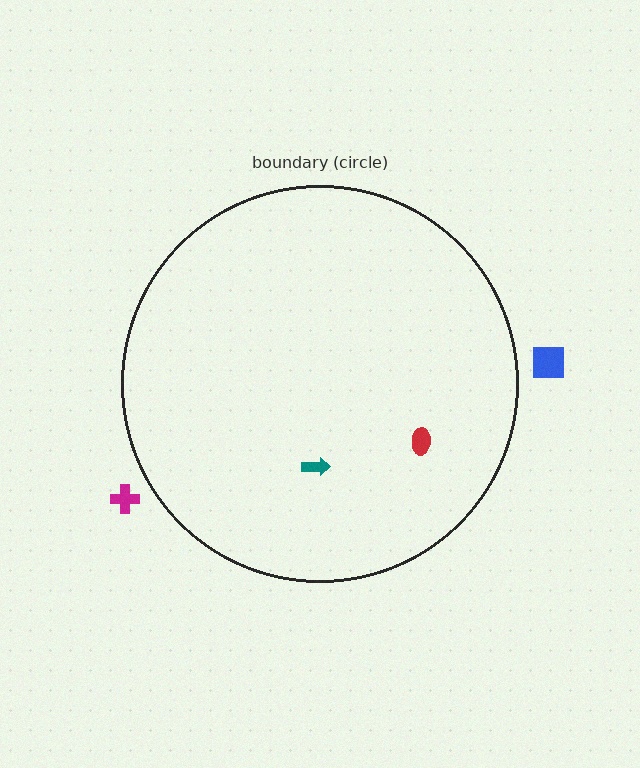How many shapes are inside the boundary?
2 inside, 2 outside.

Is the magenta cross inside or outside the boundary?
Outside.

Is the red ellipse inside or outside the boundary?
Inside.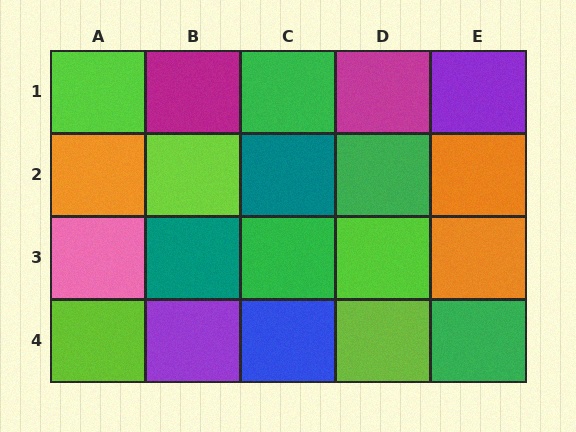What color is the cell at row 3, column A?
Pink.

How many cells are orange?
3 cells are orange.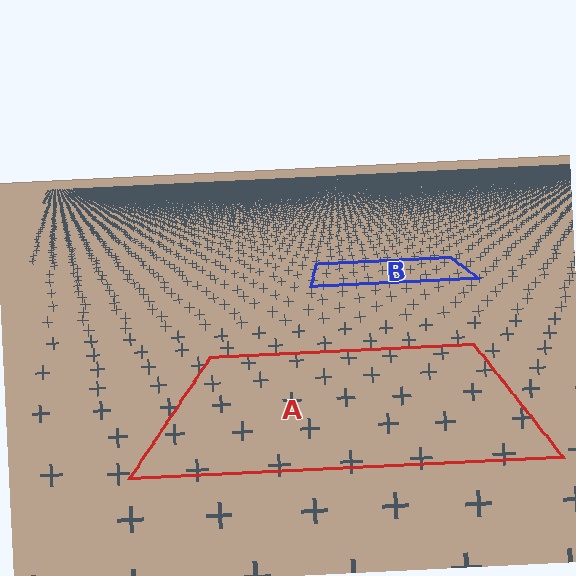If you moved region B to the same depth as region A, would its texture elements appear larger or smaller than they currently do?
They would appear larger. At a closer depth, the same texture elements are projected at a bigger on-screen size.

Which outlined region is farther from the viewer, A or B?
Region B is farther from the viewer — the texture elements inside it appear smaller and more densely packed.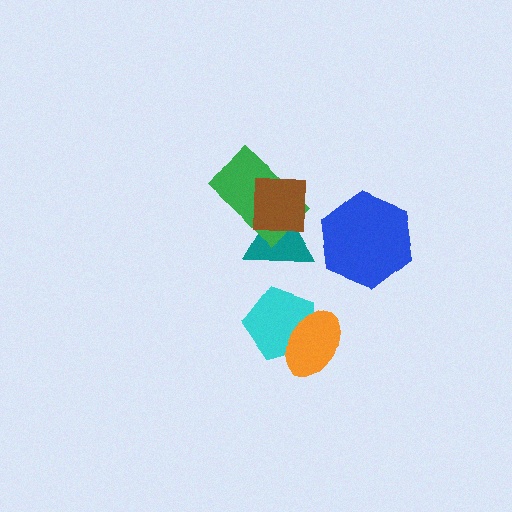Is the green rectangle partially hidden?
Yes, it is partially covered by another shape.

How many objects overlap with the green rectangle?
2 objects overlap with the green rectangle.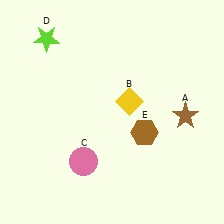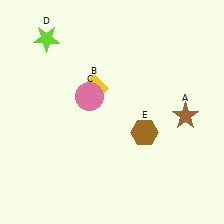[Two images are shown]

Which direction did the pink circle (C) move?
The pink circle (C) moved up.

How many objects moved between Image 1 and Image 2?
2 objects moved between the two images.